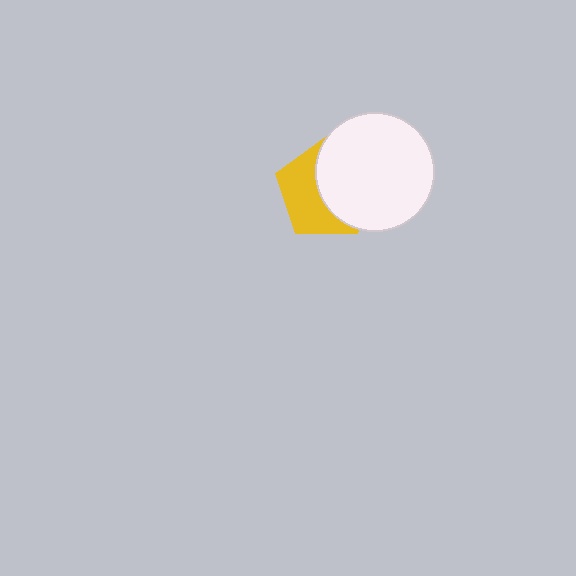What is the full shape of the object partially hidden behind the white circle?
The partially hidden object is a yellow pentagon.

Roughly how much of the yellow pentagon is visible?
About half of it is visible (roughly 48%).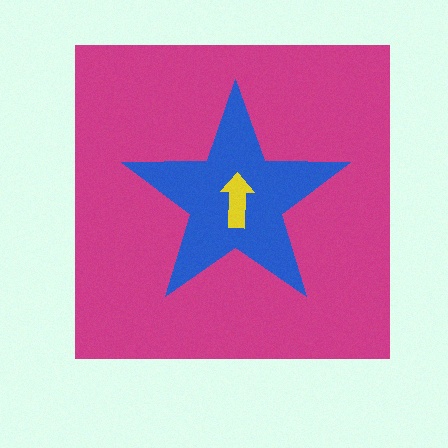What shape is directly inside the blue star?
The yellow arrow.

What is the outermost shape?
The magenta square.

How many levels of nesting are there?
3.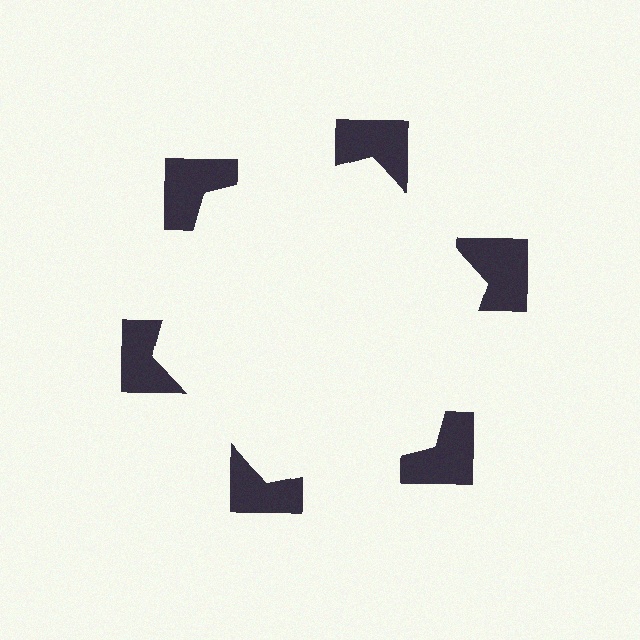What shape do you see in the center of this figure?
An illusory hexagon — its edges are inferred from the aligned wedge cuts in the notched squares, not physically drawn.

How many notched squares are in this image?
There are 6 — one at each vertex of the illusory hexagon.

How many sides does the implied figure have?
6 sides.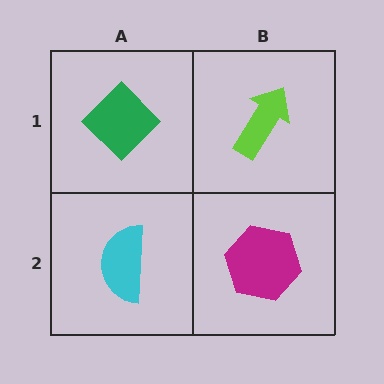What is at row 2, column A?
A cyan semicircle.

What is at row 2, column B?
A magenta hexagon.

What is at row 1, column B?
A lime arrow.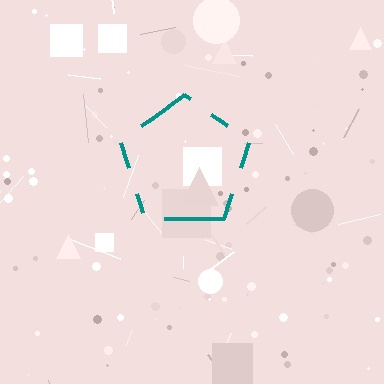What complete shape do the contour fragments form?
The contour fragments form a pentagon.